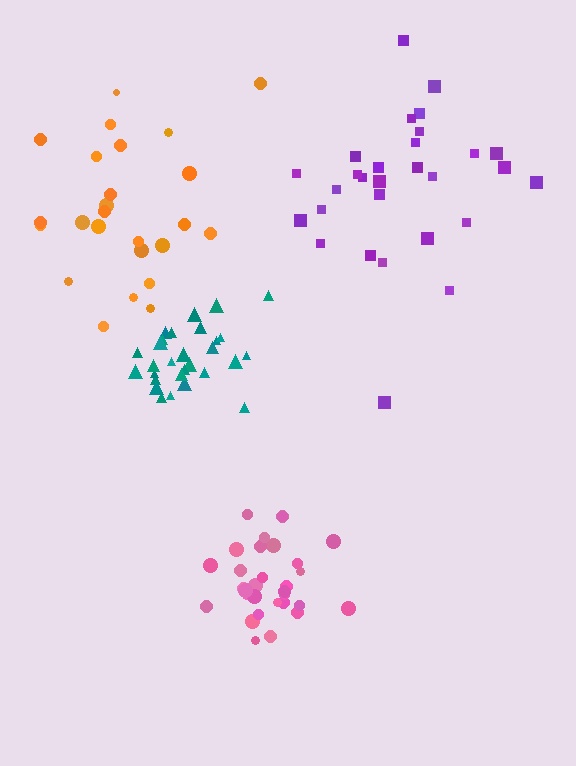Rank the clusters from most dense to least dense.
teal, pink, purple, orange.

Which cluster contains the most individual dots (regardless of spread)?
Pink (31).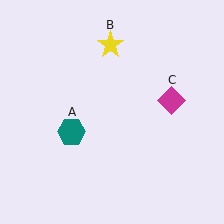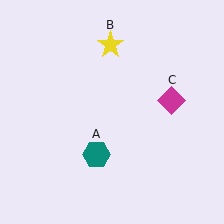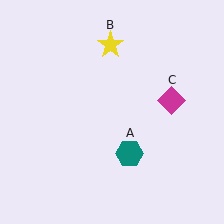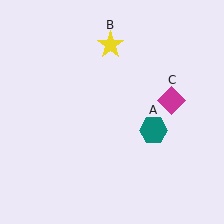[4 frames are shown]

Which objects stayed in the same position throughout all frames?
Yellow star (object B) and magenta diamond (object C) remained stationary.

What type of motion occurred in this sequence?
The teal hexagon (object A) rotated counterclockwise around the center of the scene.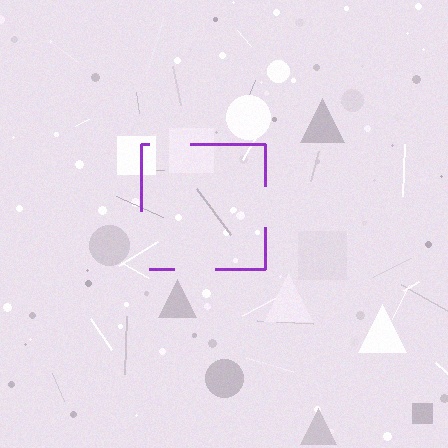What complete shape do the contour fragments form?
The contour fragments form a square.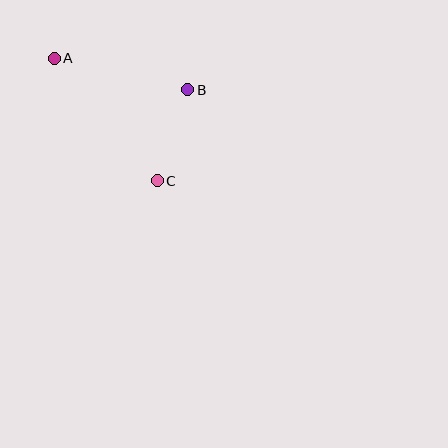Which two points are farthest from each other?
Points A and C are farthest from each other.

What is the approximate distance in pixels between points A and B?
The distance between A and B is approximately 137 pixels.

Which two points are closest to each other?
Points B and C are closest to each other.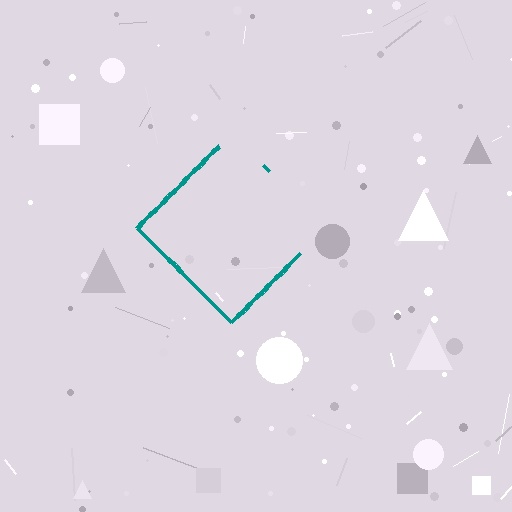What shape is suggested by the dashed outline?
The dashed outline suggests a diamond.